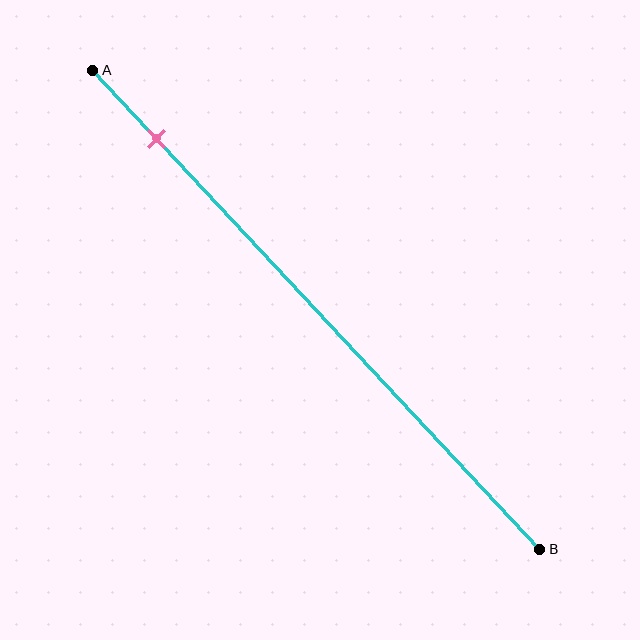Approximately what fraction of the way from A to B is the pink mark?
The pink mark is approximately 15% of the way from A to B.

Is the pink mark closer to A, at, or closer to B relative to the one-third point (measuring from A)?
The pink mark is closer to point A than the one-third point of segment AB.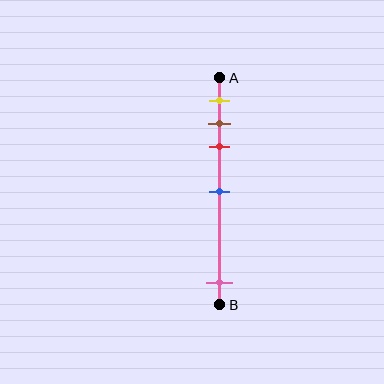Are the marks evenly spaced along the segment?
No, the marks are not evenly spaced.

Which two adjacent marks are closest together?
The brown and red marks are the closest adjacent pair.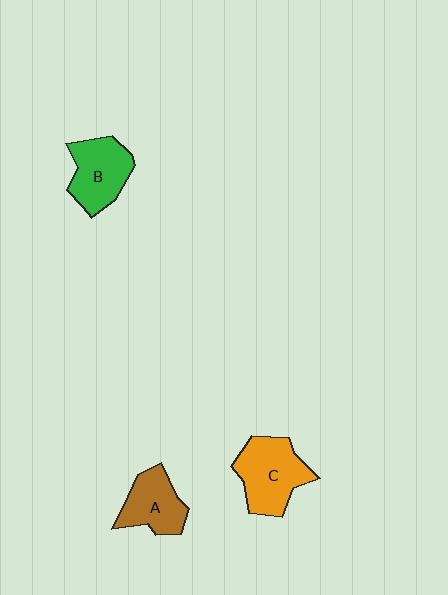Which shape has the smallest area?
Shape A (brown).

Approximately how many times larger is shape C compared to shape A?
Approximately 1.3 times.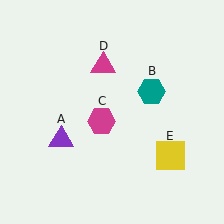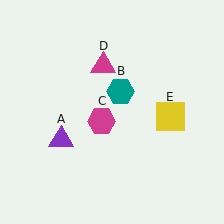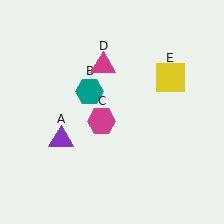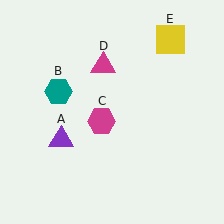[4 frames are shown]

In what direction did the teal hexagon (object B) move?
The teal hexagon (object B) moved left.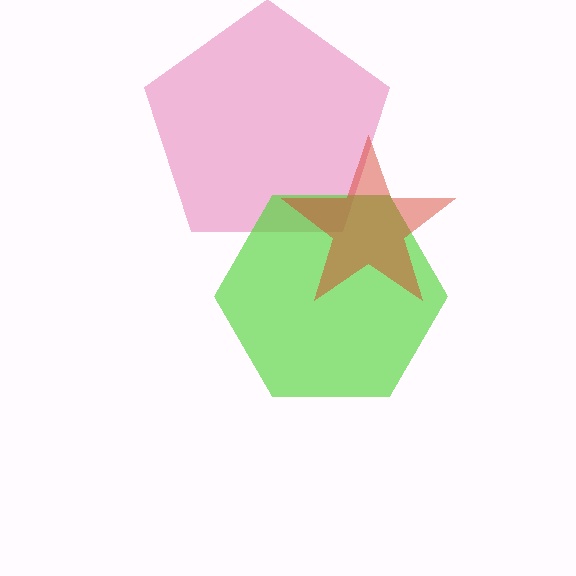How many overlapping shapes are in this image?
There are 3 overlapping shapes in the image.